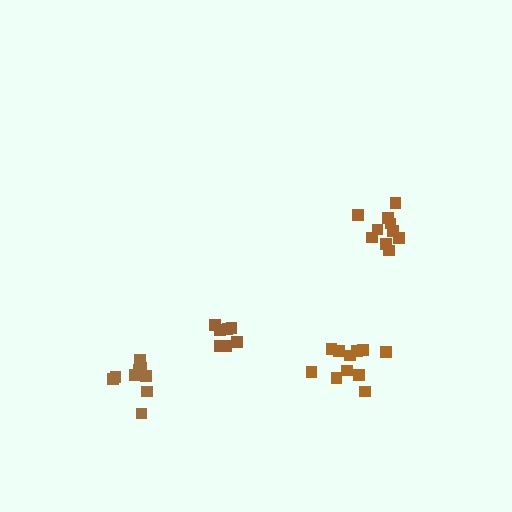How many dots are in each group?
Group 1: 11 dots, Group 2: 8 dots, Group 3: 10 dots, Group 4: 10 dots (39 total).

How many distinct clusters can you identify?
There are 4 distinct clusters.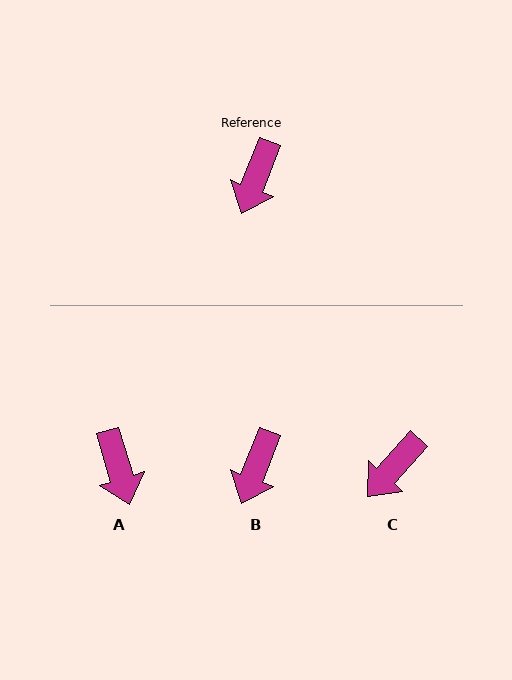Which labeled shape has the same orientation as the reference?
B.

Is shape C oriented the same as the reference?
No, it is off by about 20 degrees.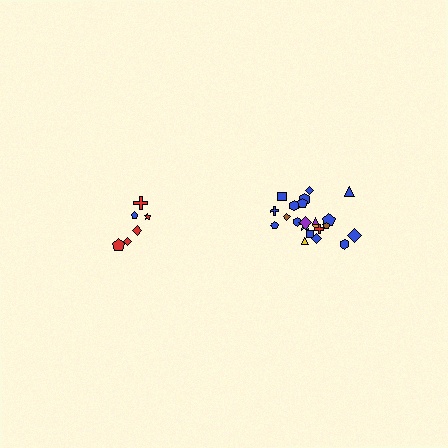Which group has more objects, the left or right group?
The right group.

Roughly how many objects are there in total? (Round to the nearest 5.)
Roughly 30 objects in total.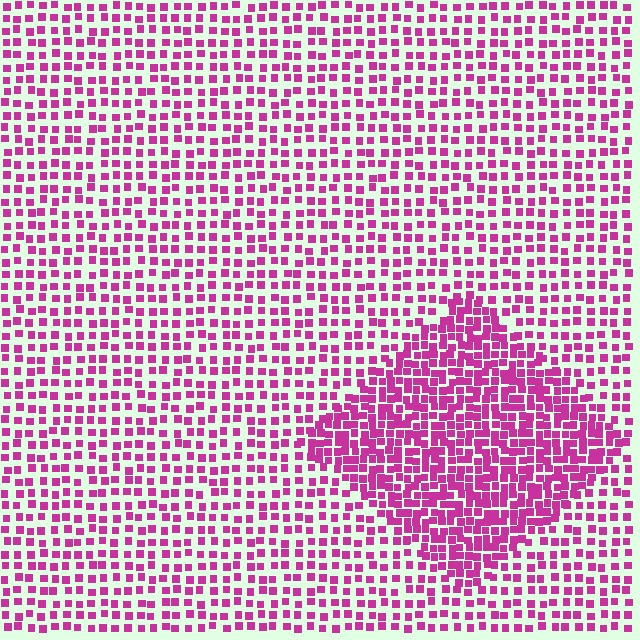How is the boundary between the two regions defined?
The boundary is defined by a change in element density (approximately 1.9x ratio). All elements are the same color, size, and shape.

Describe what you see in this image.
The image contains small magenta elements arranged at two different densities. A diamond-shaped region is visible where the elements are more densely packed than the surrounding area.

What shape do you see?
I see a diamond.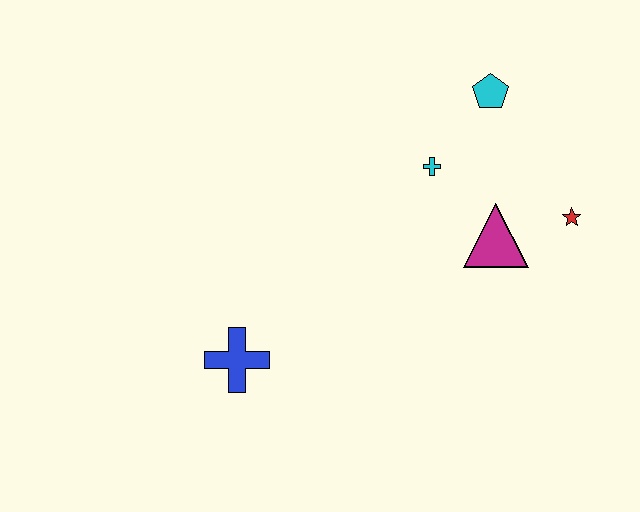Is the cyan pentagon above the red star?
Yes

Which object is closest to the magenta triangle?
The red star is closest to the magenta triangle.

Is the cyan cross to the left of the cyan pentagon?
Yes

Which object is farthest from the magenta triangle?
The blue cross is farthest from the magenta triangle.